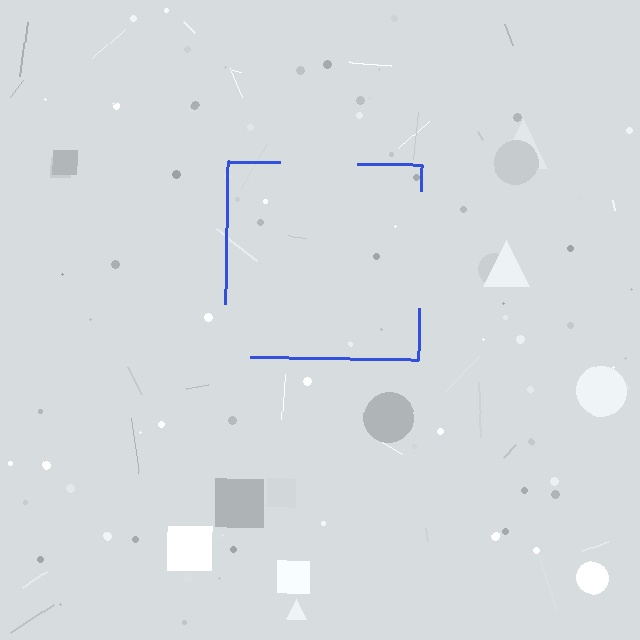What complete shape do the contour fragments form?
The contour fragments form a square.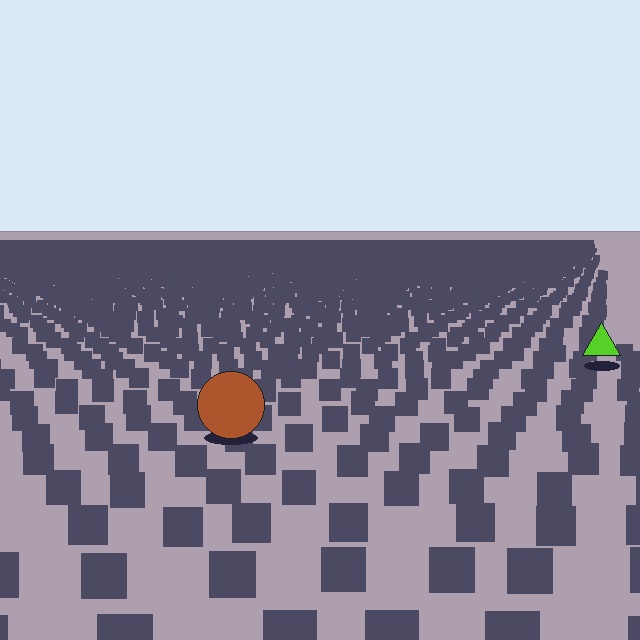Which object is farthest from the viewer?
The lime triangle is farthest from the viewer. It appears smaller and the ground texture around it is denser.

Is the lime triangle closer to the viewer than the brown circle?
No. The brown circle is closer — you can tell from the texture gradient: the ground texture is coarser near it.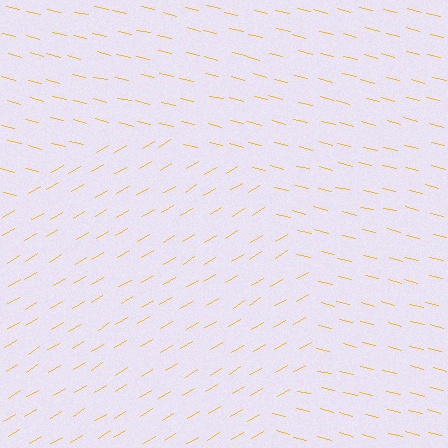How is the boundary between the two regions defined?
The boundary is defined purely by a change in line orientation (approximately 45 degrees difference). All lines are the same color and thickness.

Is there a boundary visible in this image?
Yes, there is a texture boundary formed by a change in line orientation.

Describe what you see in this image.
The image is filled with small yellow line segments. A circle region in the image has lines oriented differently from the surrounding lines, creating a visible texture boundary.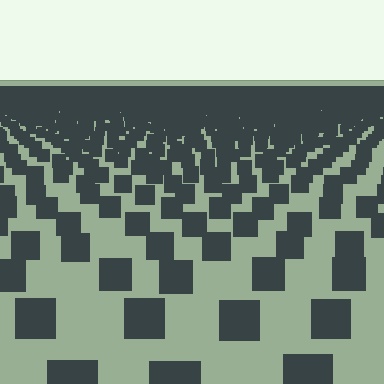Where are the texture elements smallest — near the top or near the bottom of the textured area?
Near the top.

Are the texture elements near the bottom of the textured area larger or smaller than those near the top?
Larger. Near the bottom, elements are closer to the viewer and appear at a bigger on-screen size.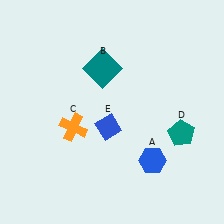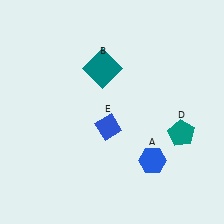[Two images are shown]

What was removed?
The orange cross (C) was removed in Image 2.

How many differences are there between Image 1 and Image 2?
There is 1 difference between the two images.